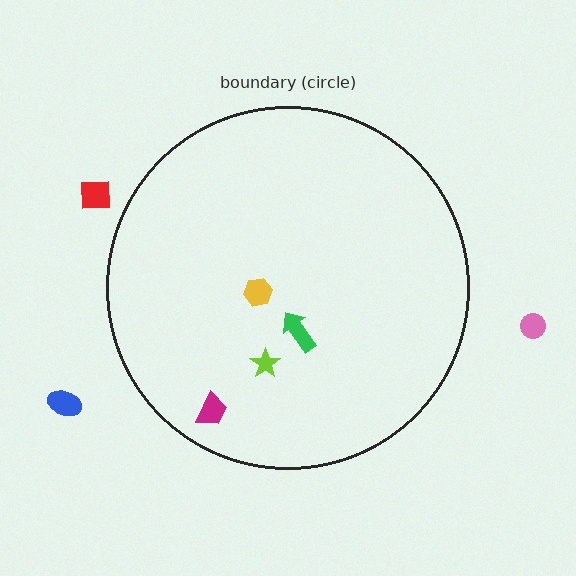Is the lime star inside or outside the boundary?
Inside.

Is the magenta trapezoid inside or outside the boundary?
Inside.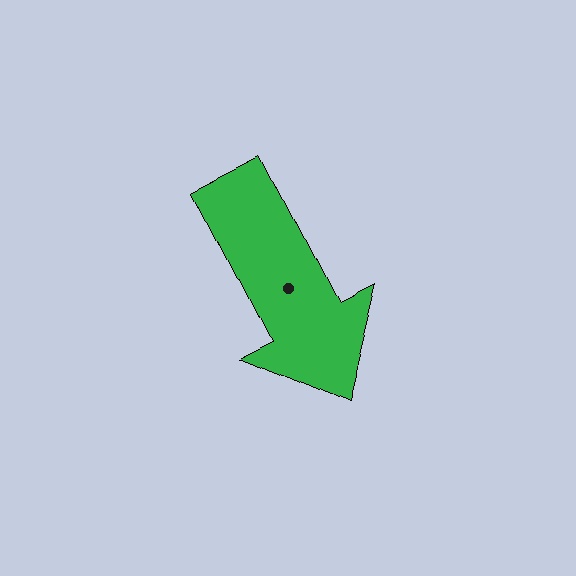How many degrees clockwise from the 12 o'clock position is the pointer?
Approximately 153 degrees.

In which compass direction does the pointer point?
Southeast.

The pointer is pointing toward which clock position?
Roughly 5 o'clock.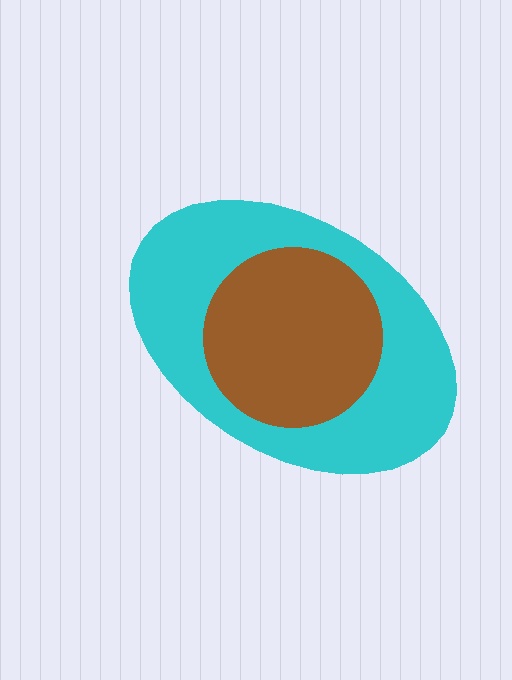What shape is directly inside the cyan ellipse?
The brown circle.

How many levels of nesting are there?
2.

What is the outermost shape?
The cyan ellipse.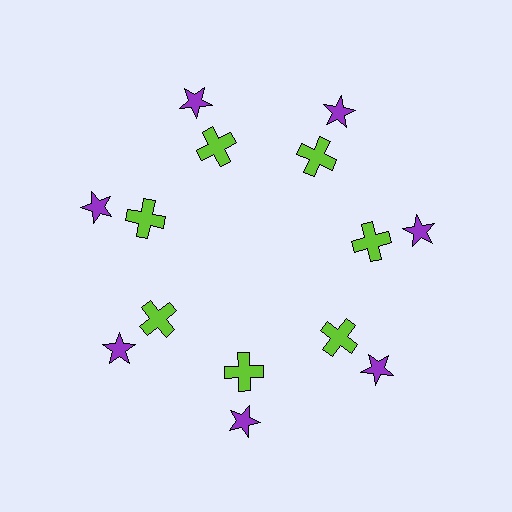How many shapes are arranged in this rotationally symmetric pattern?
There are 14 shapes, arranged in 7 groups of 2.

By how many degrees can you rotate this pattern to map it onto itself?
The pattern maps onto itself every 51 degrees of rotation.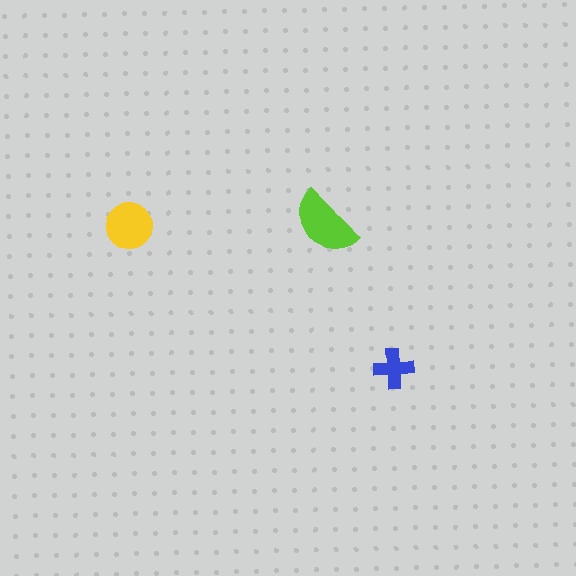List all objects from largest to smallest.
The lime semicircle, the yellow circle, the blue cross.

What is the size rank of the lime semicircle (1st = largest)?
1st.